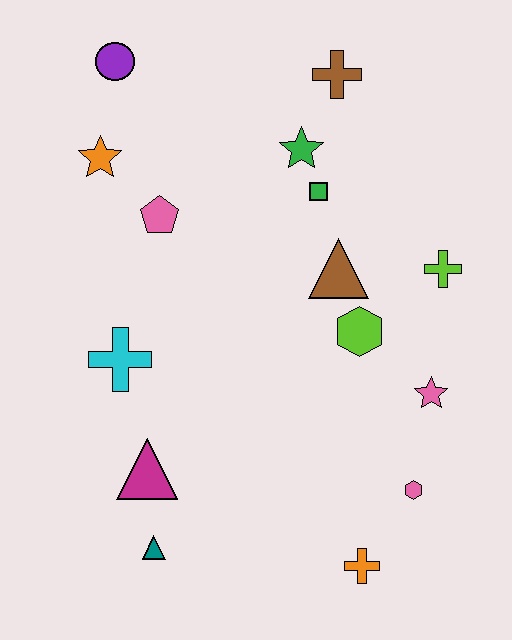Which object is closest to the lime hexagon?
The brown triangle is closest to the lime hexagon.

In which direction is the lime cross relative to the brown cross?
The lime cross is below the brown cross.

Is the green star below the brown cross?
Yes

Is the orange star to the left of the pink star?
Yes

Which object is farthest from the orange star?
The orange cross is farthest from the orange star.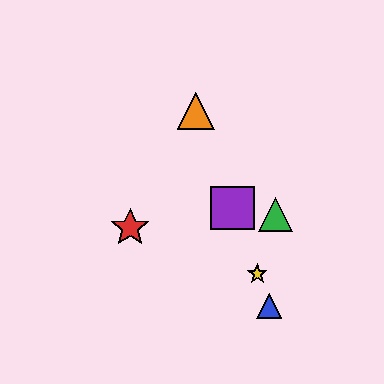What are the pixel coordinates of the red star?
The red star is at (130, 228).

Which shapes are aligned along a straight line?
The blue triangle, the yellow star, the purple square, the orange triangle are aligned along a straight line.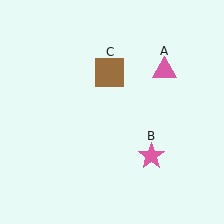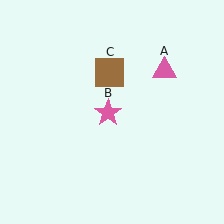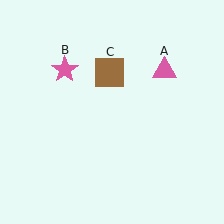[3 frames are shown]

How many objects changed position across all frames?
1 object changed position: pink star (object B).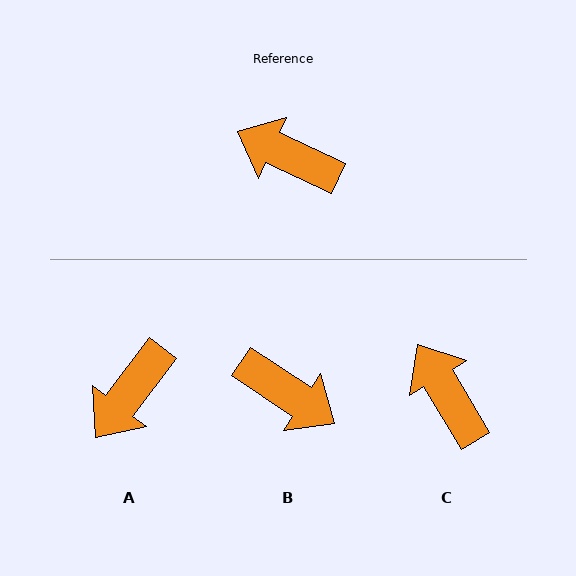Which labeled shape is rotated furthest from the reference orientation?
B, about 171 degrees away.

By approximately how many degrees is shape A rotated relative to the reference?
Approximately 78 degrees counter-clockwise.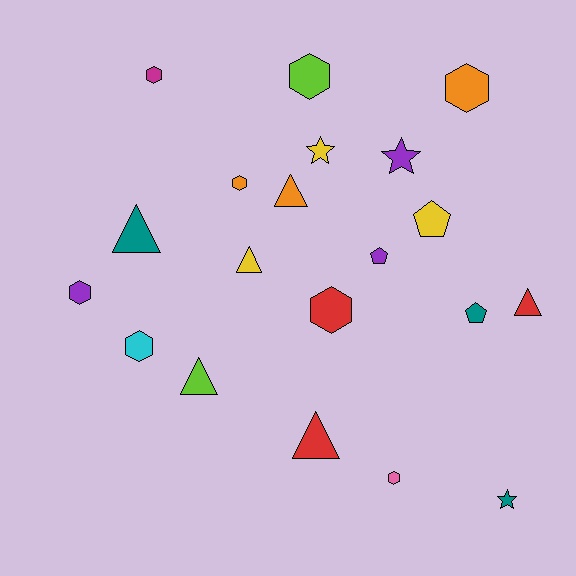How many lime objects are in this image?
There are 2 lime objects.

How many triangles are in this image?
There are 6 triangles.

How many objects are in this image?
There are 20 objects.